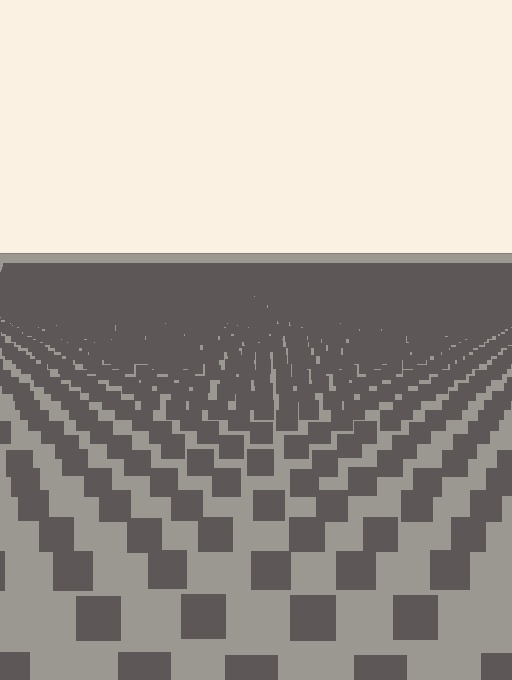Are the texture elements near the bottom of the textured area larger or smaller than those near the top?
Larger. Near the bottom, elements are closer to the viewer and appear at a bigger on-screen size.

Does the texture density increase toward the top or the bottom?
Density increases toward the top.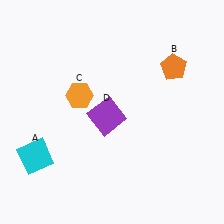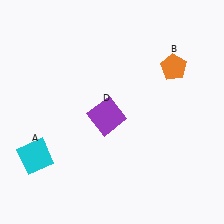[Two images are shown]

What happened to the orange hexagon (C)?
The orange hexagon (C) was removed in Image 2. It was in the top-left area of Image 1.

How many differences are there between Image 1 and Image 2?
There is 1 difference between the two images.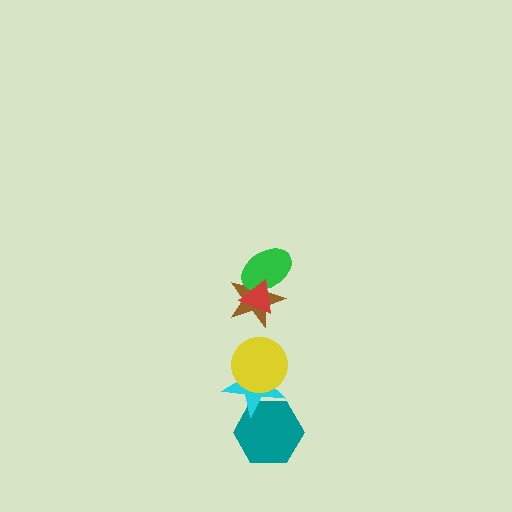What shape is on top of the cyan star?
The yellow circle is on top of the cyan star.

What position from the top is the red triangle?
The red triangle is 1st from the top.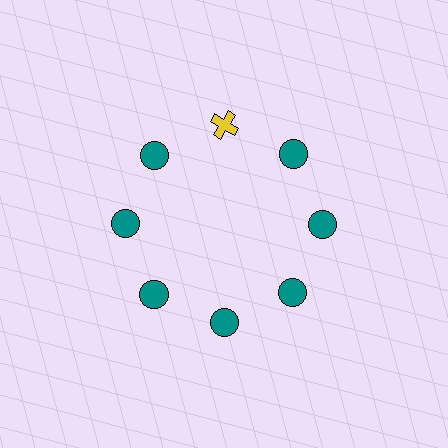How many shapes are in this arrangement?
There are 8 shapes arranged in a ring pattern.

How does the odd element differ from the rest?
It differs in both color (yellow instead of teal) and shape (cross instead of circle).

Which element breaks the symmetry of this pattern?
The yellow cross at roughly the 12 o'clock position breaks the symmetry. All other shapes are teal circles.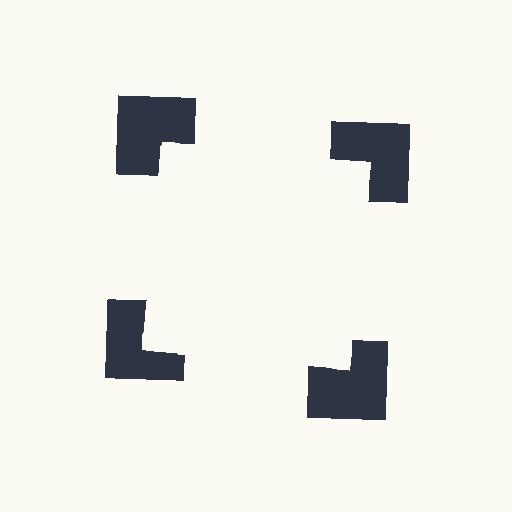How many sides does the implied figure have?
4 sides.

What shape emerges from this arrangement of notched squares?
An illusory square — its edges are inferred from the aligned wedge cuts in the notched squares, not physically drawn.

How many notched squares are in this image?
There are 4 — one at each vertex of the illusory square.